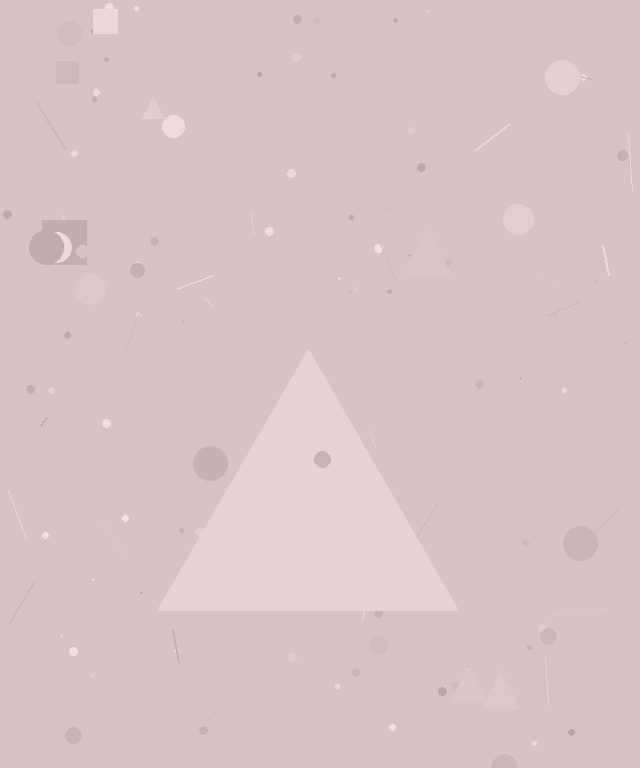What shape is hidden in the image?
A triangle is hidden in the image.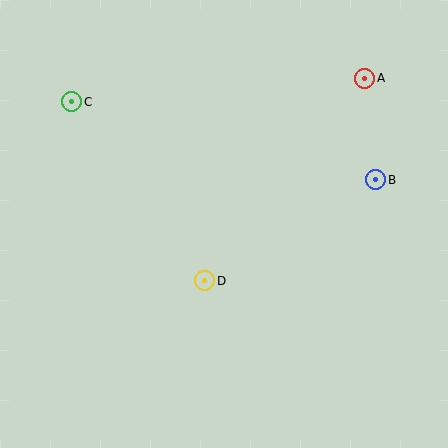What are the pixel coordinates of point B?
Point B is at (376, 180).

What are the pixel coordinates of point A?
Point A is at (365, 78).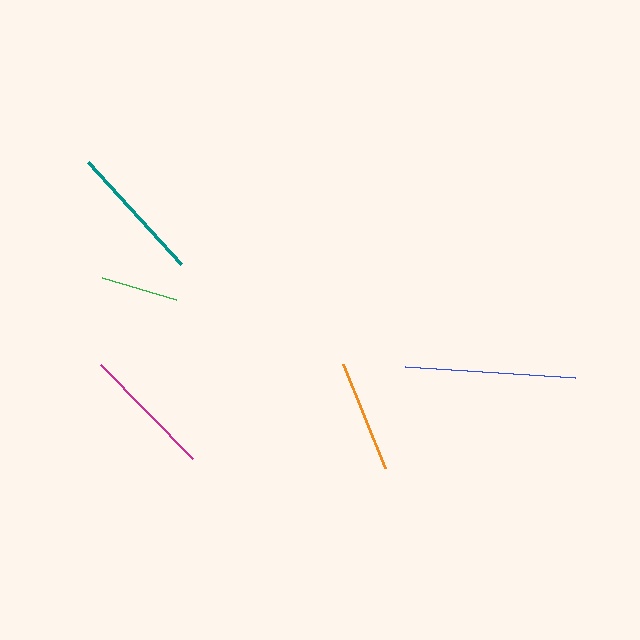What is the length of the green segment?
The green segment is approximately 78 pixels long.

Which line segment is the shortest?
The green line is the shortest at approximately 78 pixels.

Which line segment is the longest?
The blue line is the longest at approximately 171 pixels.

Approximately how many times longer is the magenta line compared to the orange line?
The magenta line is approximately 1.2 times the length of the orange line.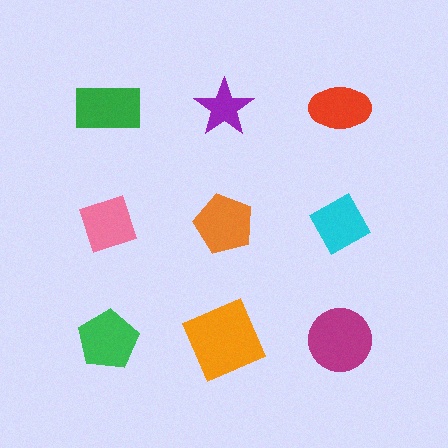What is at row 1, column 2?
A purple star.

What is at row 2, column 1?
A pink diamond.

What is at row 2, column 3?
A cyan diamond.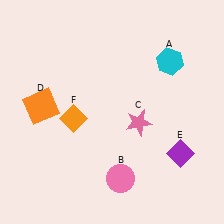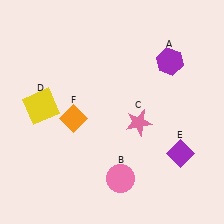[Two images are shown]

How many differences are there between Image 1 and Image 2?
There are 2 differences between the two images.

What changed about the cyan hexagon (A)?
In Image 1, A is cyan. In Image 2, it changed to purple.